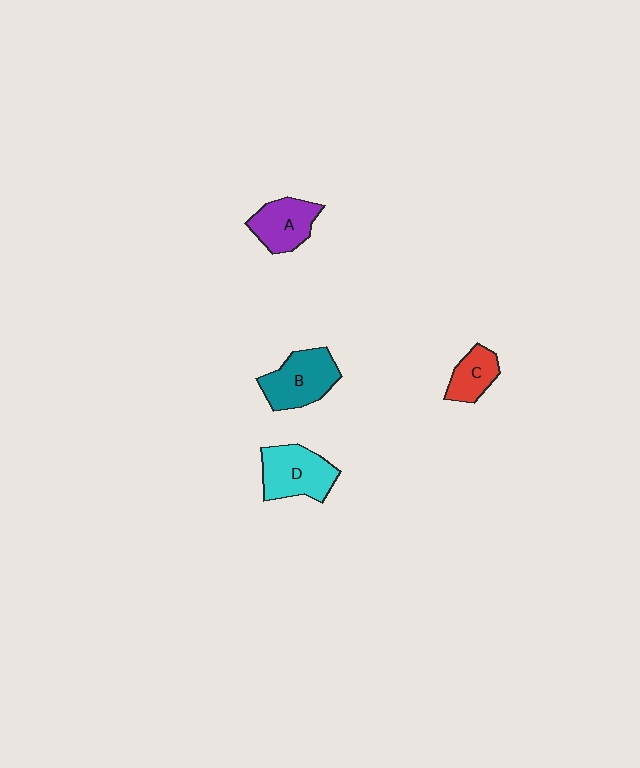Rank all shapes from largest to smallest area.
From largest to smallest: D (cyan), B (teal), A (purple), C (red).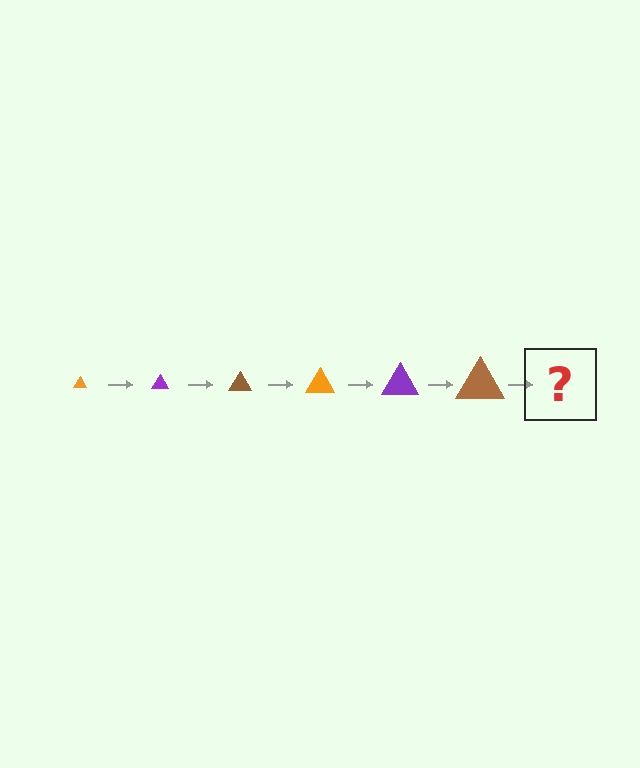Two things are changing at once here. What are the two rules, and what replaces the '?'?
The two rules are that the triangle grows larger each step and the color cycles through orange, purple, and brown. The '?' should be an orange triangle, larger than the previous one.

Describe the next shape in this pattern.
It should be an orange triangle, larger than the previous one.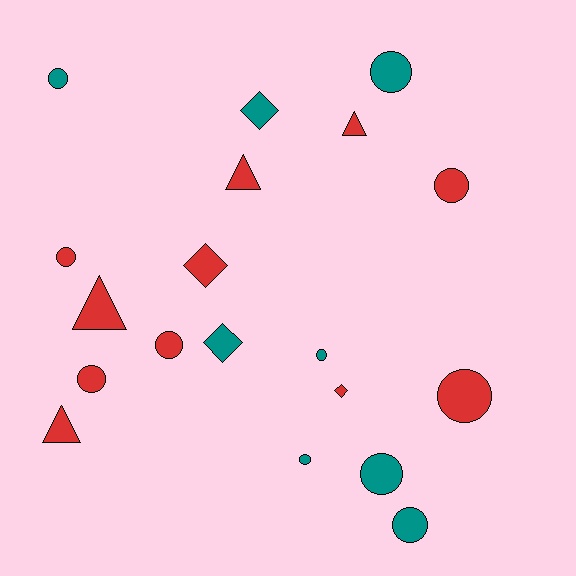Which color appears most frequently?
Red, with 11 objects.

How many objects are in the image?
There are 19 objects.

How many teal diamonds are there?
There are 2 teal diamonds.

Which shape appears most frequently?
Circle, with 11 objects.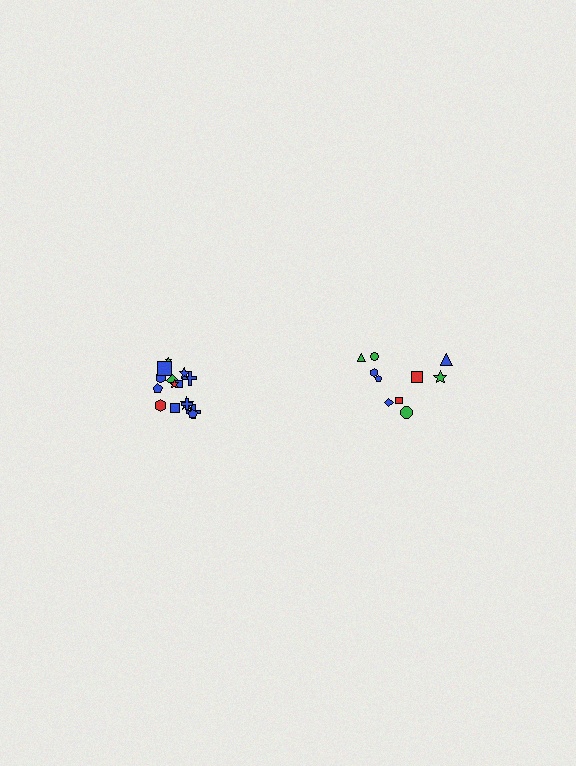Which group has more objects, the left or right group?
The left group.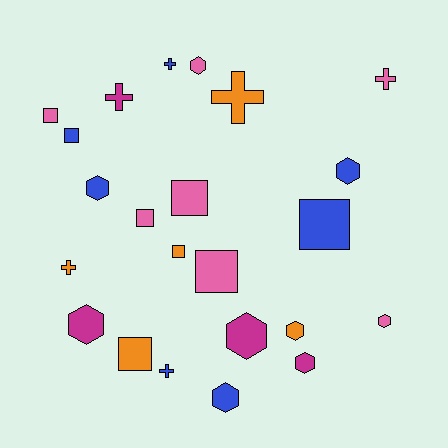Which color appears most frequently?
Blue, with 7 objects.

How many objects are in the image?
There are 23 objects.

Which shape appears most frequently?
Hexagon, with 9 objects.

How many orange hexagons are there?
There is 1 orange hexagon.